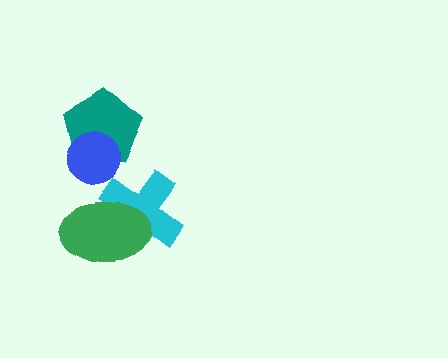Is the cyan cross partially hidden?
Yes, it is partially covered by another shape.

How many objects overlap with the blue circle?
1 object overlaps with the blue circle.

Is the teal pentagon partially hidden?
Yes, it is partially covered by another shape.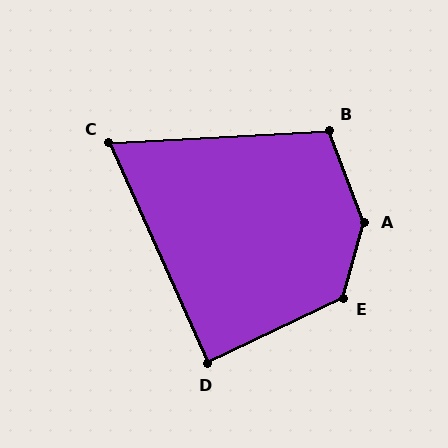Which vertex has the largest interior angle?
A, at approximately 143 degrees.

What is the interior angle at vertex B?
Approximately 108 degrees (obtuse).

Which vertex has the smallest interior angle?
C, at approximately 69 degrees.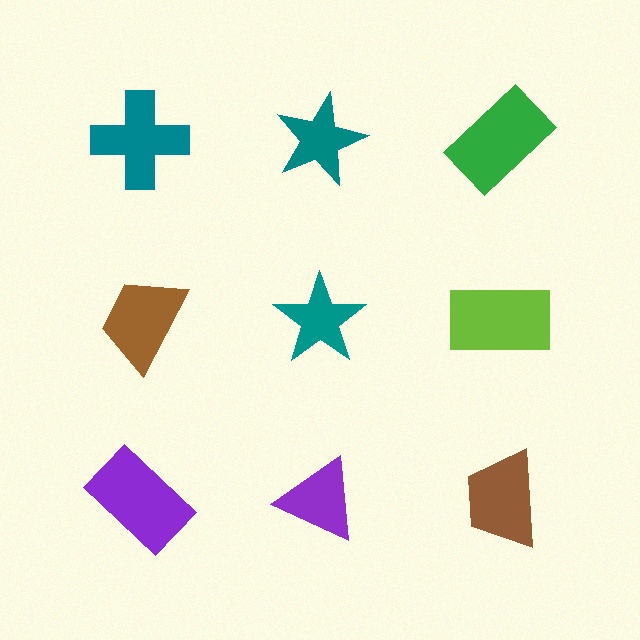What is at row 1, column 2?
A teal star.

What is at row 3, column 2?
A purple triangle.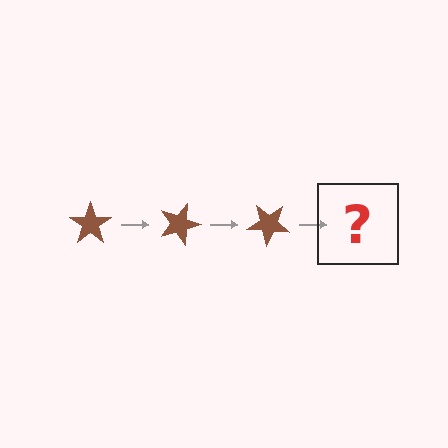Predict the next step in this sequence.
The next step is a brown star rotated 60 degrees.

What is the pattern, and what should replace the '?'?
The pattern is that the star rotates 20 degrees each step. The '?' should be a brown star rotated 60 degrees.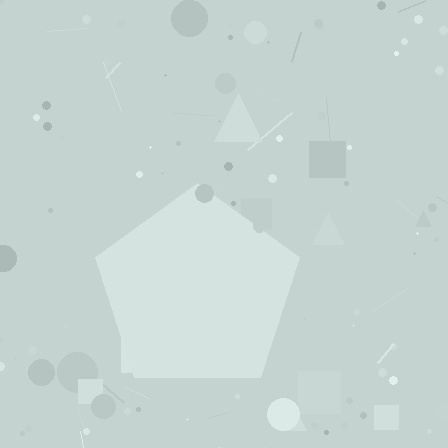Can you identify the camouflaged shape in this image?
The camouflaged shape is a pentagon.